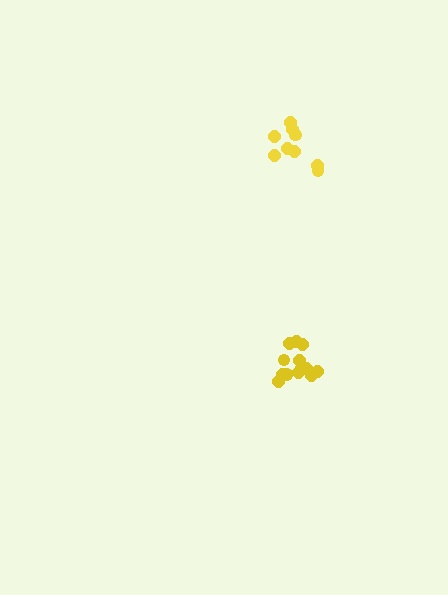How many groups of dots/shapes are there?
There are 2 groups.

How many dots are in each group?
Group 1: 9 dots, Group 2: 13 dots (22 total).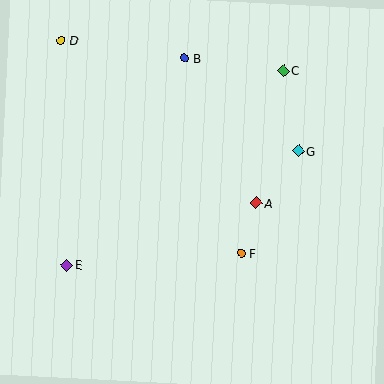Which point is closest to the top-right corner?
Point C is closest to the top-right corner.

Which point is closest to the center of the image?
Point A at (256, 203) is closest to the center.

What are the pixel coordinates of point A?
Point A is at (256, 203).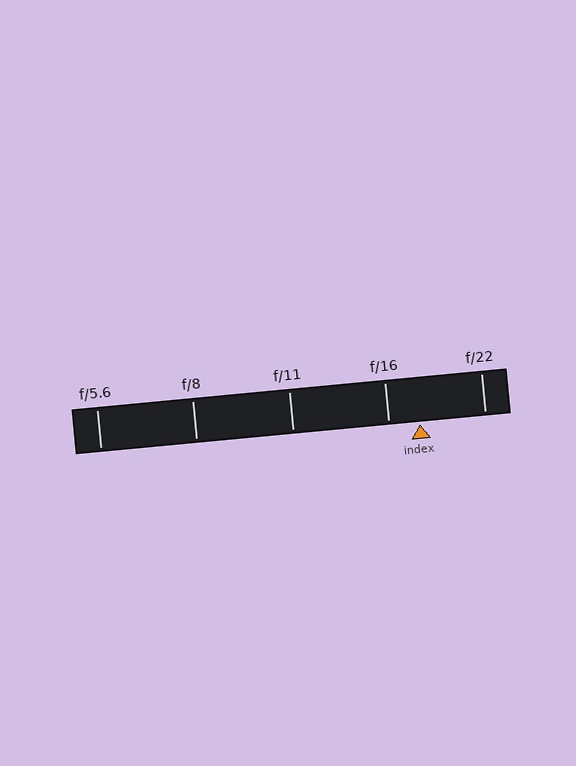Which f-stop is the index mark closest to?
The index mark is closest to f/16.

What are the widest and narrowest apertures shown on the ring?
The widest aperture shown is f/5.6 and the narrowest is f/22.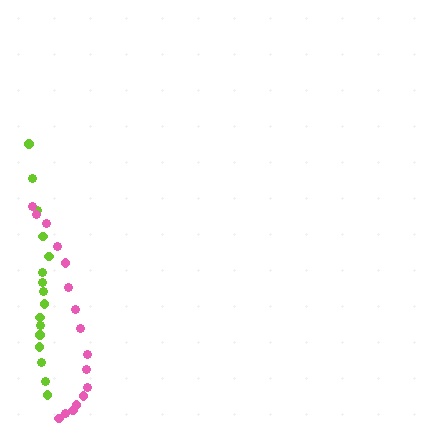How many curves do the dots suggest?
There are 2 distinct paths.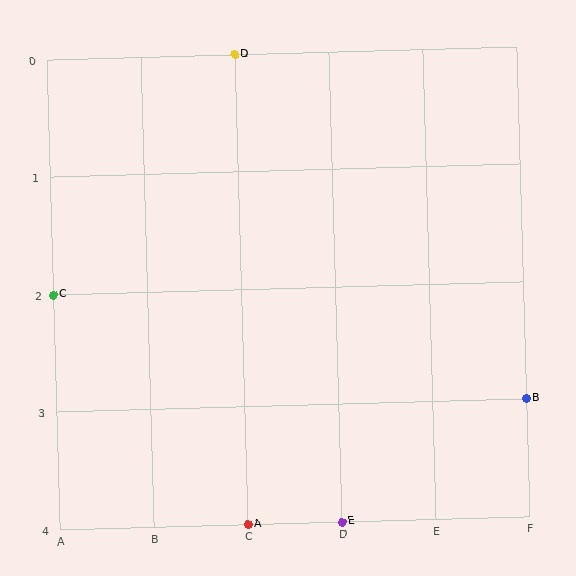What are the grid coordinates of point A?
Point A is at grid coordinates (C, 4).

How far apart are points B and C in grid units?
Points B and C are 5 columns and 1 row apart (about 5.1 grid units diagonally).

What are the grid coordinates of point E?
Point E is at grid coordinates (D, 4).